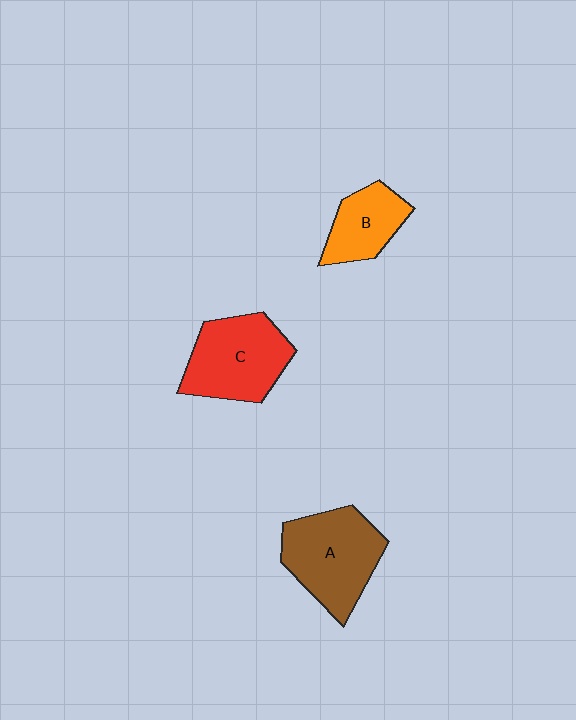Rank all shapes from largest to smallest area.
From largest to smallest: A (brown), C (red), B (orange).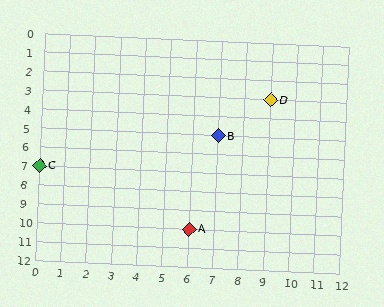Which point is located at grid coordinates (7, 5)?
Point B is at (7, 5).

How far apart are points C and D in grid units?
Points C and D are 9 columns and 4 rows apart (about 9.8 grid units diagonally).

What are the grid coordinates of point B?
Point B is at grid coordinates (7, 5).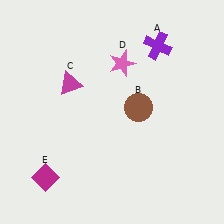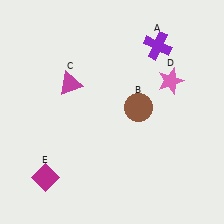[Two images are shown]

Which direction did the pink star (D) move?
The pink star (D) moved right.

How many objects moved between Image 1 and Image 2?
1 object moved between the two images.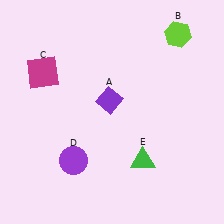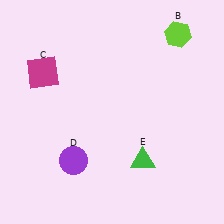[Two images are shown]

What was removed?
The purple diamond (A) was removed in Image 2.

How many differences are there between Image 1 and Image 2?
There is 1 difference between the two images.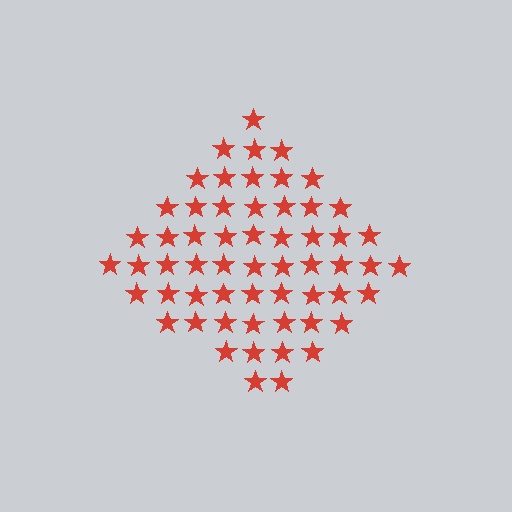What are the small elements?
The small elements are stars.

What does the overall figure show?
The overall figure shows a diamond.